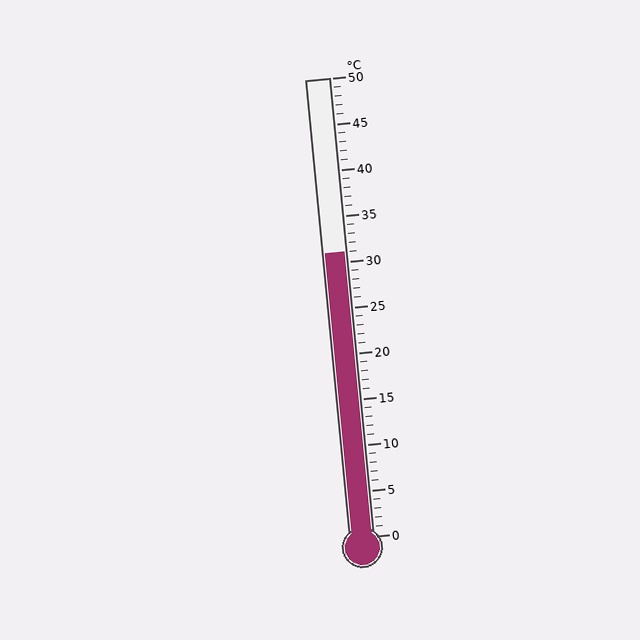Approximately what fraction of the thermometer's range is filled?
The thermometer is filled to approximately 60% of its range.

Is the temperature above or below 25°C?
The temperature is above 25°C.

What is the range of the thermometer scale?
The thermometer scale ranges from 0°C to 50°C.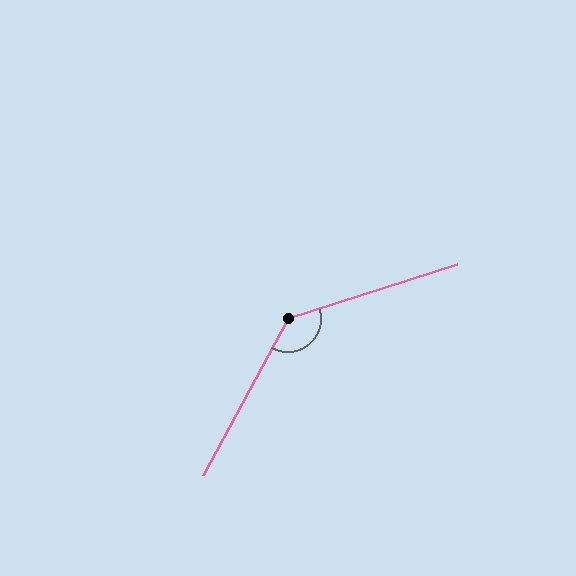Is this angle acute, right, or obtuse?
It is obtuse.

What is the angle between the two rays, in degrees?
Approximately 136 degrees.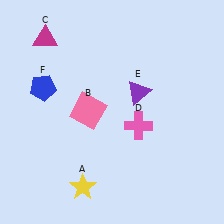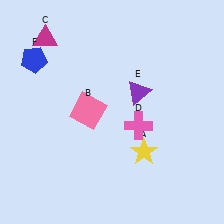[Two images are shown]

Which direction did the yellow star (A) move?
The yellow star (A) moved right.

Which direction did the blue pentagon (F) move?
The blue pentagon (F) moved up.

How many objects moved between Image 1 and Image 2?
2 objects moved between the two images.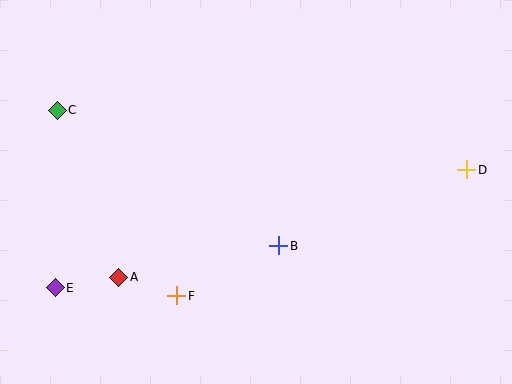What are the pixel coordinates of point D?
Point D is at (467, 170).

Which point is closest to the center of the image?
Point B at (279, 246) is closest to the center.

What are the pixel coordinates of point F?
Point F is at (177, 296).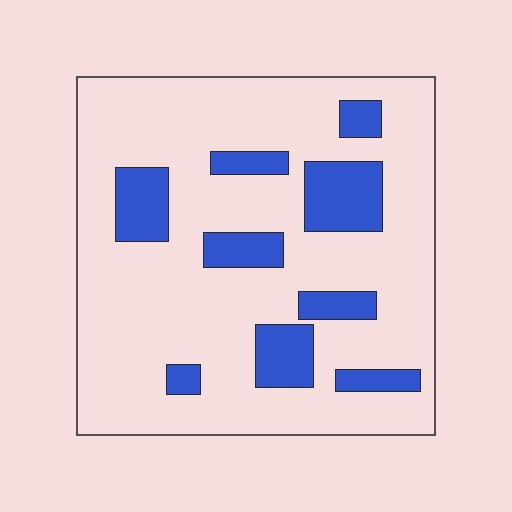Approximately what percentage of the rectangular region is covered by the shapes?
Approximately 20%.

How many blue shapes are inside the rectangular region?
9.